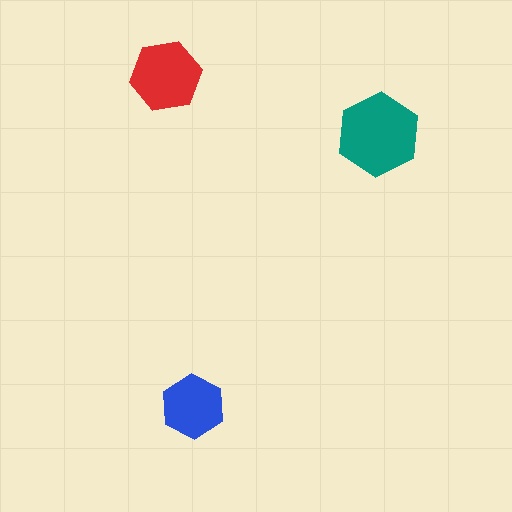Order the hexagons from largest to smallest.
the teal one, the red one, the blue one.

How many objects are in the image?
There are 3 objects in the image.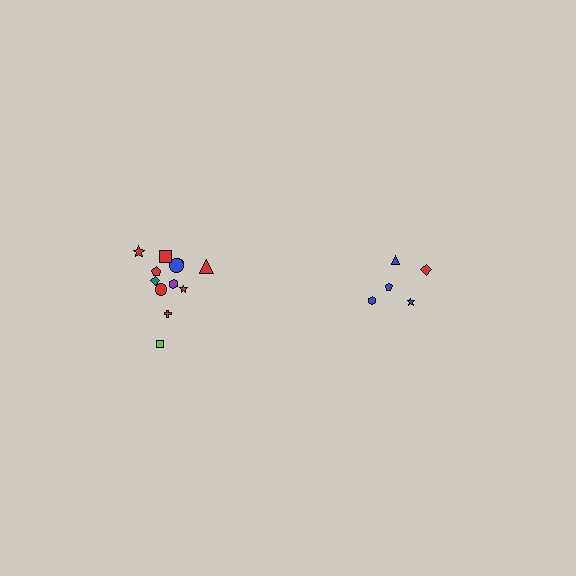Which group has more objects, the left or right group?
The left group.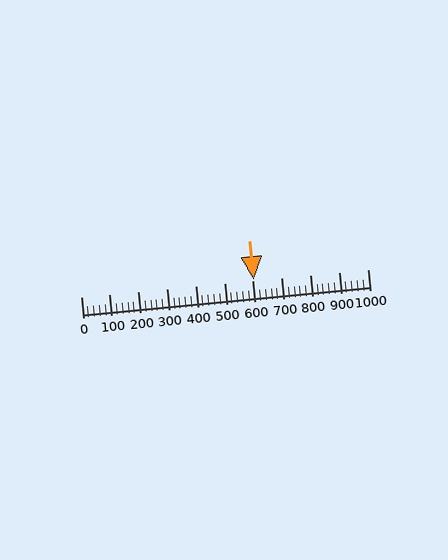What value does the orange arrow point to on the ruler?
The orange arrow points to approximately 601.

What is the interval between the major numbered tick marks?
The major tick marks are spaced 100 units apart.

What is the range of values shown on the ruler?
The ruler shows values from 0 to 1000.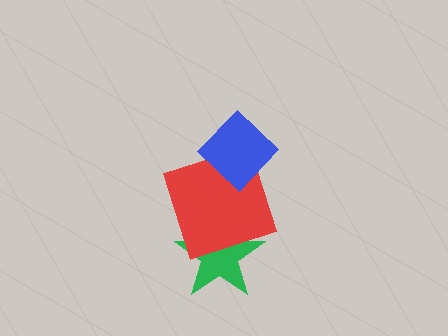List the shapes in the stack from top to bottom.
From top to bottom: the blue diamond, the red square, the green star.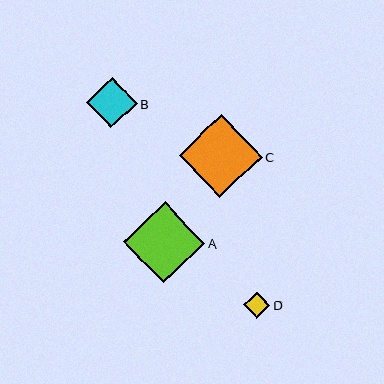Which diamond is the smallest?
Diamond D is the smallest with a size of approximately 26 pixels.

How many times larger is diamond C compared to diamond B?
Diamond C is approximately 1.6 times the size of diamond B.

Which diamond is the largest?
Diamond C is the largest with a size of approximately 83 pixels.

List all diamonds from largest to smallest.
From largest to smallest: C, A, B, D.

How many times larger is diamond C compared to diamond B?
Diamond C is approximately 1.6 times the size of diamond B.